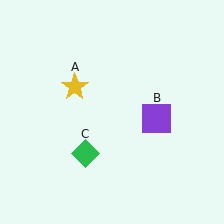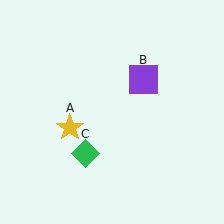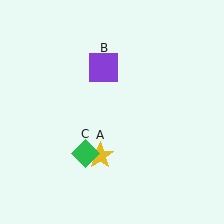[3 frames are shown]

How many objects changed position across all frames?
2 objects changed position: yellow star (object A), purple square (object B).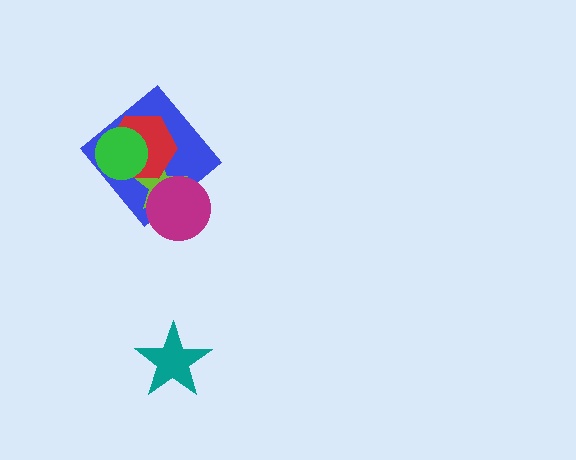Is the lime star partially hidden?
Yes, it is partially covered by another shape.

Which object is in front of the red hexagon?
The green circle is in front of the red hexagon.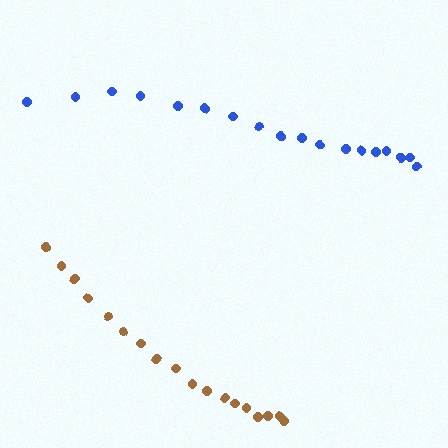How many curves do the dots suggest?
There are 2 distinct paths.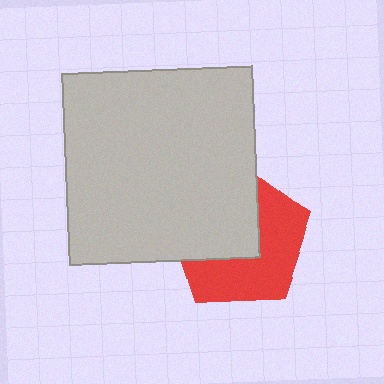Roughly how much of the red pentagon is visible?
About half of it is visible (roughly 52%).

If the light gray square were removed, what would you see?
You would see the complete red pentagon.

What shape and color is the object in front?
The object in front is a light gray square.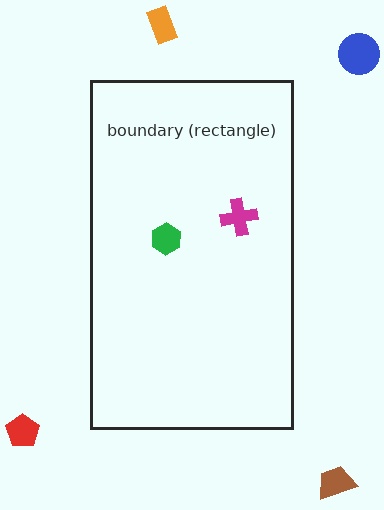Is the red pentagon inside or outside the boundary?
Outside.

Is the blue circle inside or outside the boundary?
Outside.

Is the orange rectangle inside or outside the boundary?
Outside.